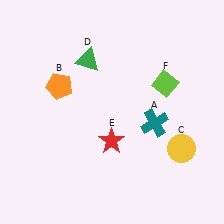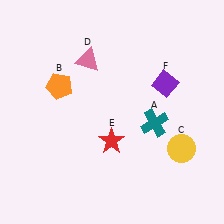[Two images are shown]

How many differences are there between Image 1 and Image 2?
There are 2 differences between the two images.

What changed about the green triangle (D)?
In Image 1, D is green. In Image 2, it changed to pink.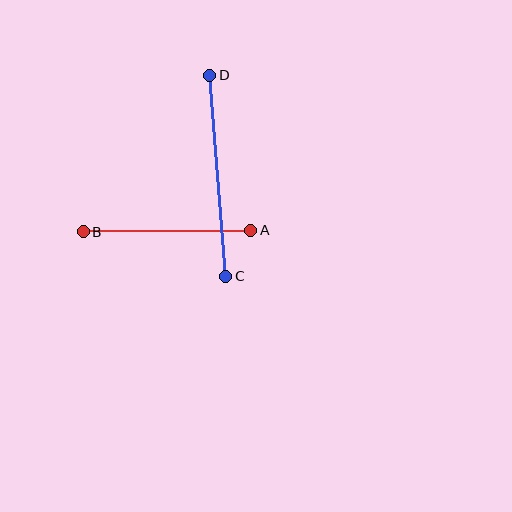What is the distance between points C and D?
The distance is approximately 201 pixels.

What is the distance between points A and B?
The distance is approximately 168 pixels.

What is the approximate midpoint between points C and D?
The midpoint is at approximately (218, 176) pixels.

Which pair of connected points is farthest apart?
Points C and D are farthest apart.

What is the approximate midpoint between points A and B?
The midpoint is at approximately (167, 231) pixels.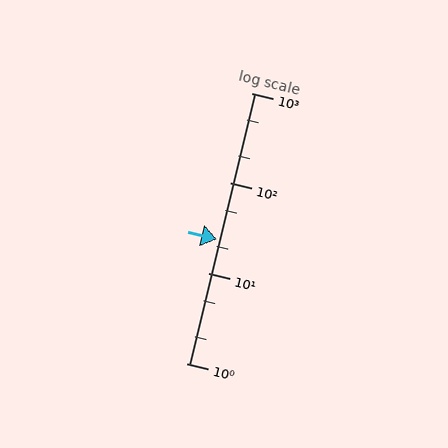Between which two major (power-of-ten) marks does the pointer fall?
The pointer is between 10 and 100.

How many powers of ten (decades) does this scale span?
The scale spans 3 decades, from 1 to 1000.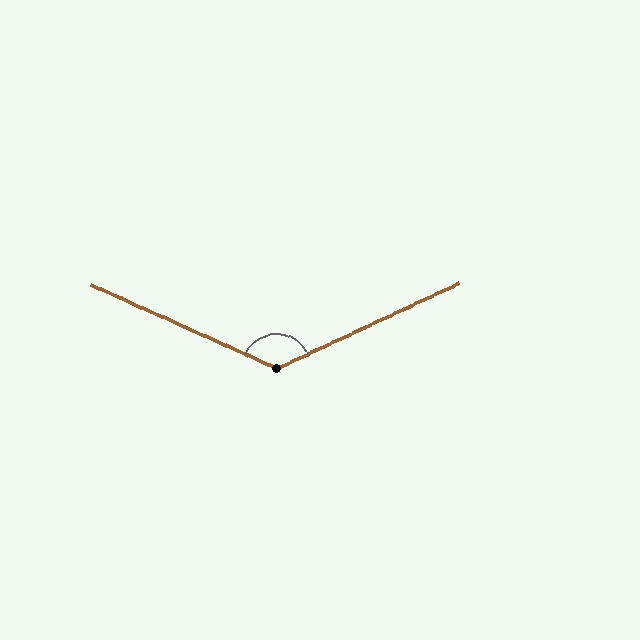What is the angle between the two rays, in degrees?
Approximately 131 degrees.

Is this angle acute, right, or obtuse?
It is obtuse.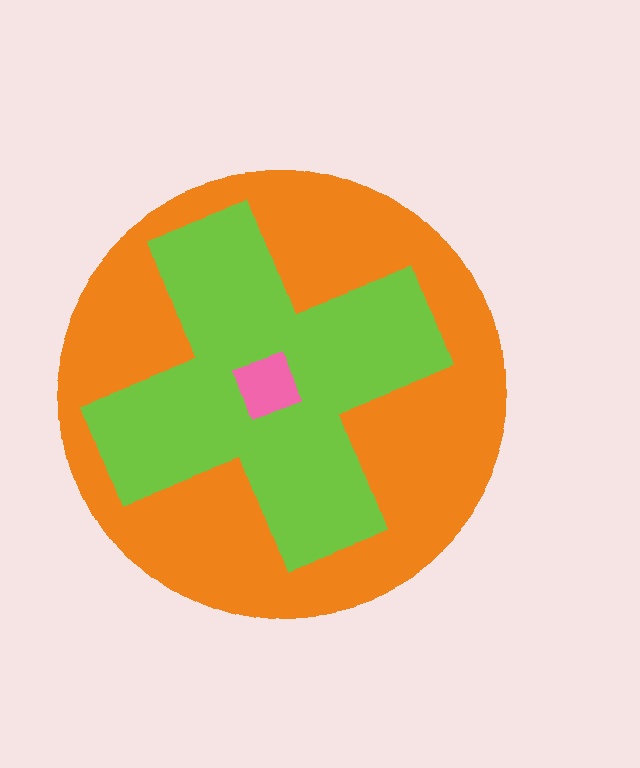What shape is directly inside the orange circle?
The lime cross.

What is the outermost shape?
The orange circle.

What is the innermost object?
The pink square.